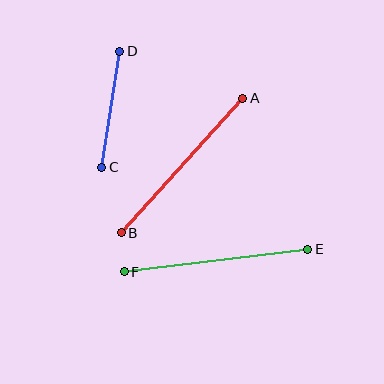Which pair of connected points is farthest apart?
Points E and F are farthest apart.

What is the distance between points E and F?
The distance is approximately 185 pixels.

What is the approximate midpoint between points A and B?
The midpoint is at approximately (182, 165) pixels.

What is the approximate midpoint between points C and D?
The midpoint is at approximately (111, 109) pixels.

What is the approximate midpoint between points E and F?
The midpoint is at approximately (216, 261) pixels.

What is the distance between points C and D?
The distance is approximately 117 pixels.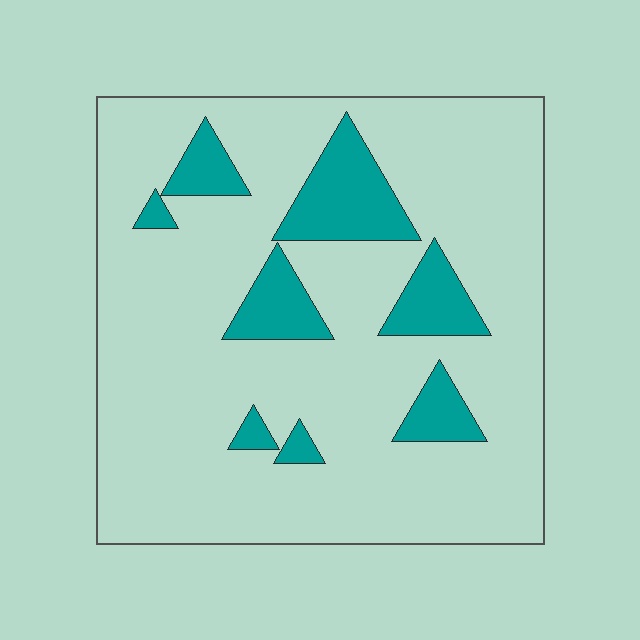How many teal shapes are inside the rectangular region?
8.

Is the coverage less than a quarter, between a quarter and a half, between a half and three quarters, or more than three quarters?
Less than a quarter.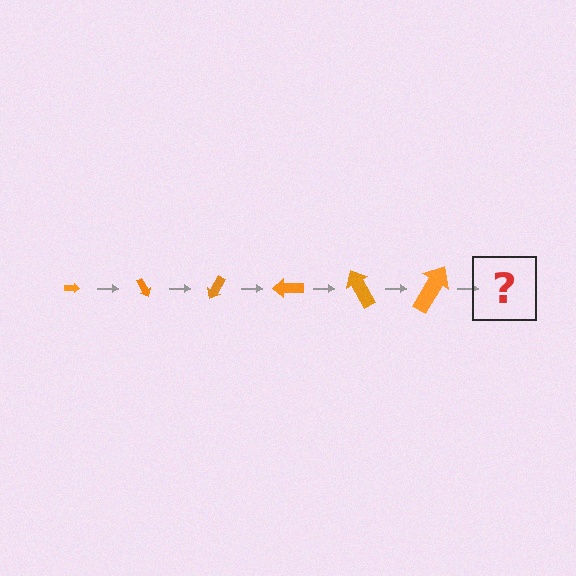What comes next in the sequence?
The next element should be an arrow, larger than the previous one and rotated 360 degrees from the start.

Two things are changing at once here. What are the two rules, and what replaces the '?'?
The two rules are that the arrow grows larger each step and it rotates 60 degrees each step. The '?' should be an arrow, larger than the previous one and rotated 360 degrees from the start.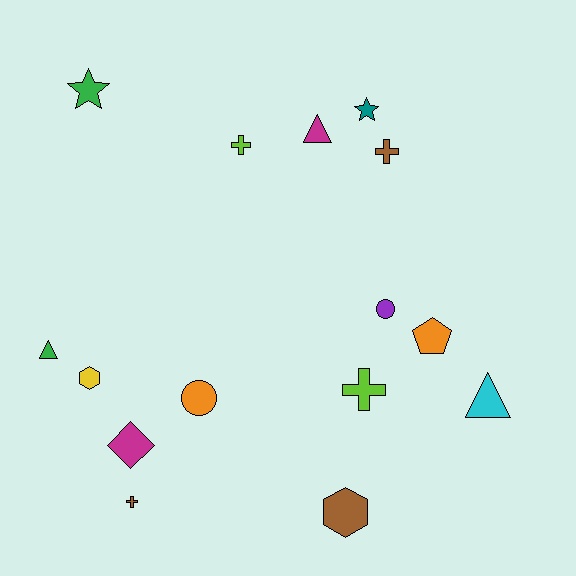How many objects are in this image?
There are 15 objects.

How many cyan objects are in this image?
There is 1 cyan object.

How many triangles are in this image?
There are 3 triangles.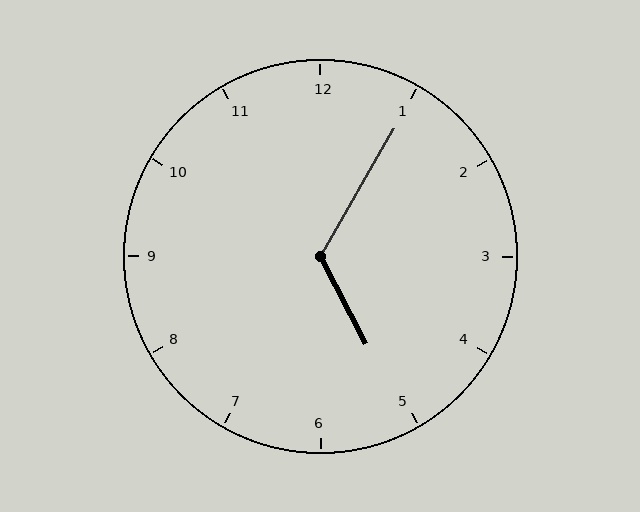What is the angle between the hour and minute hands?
Approximately 122 degrees.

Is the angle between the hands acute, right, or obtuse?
It is obtuse.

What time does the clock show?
5:05.